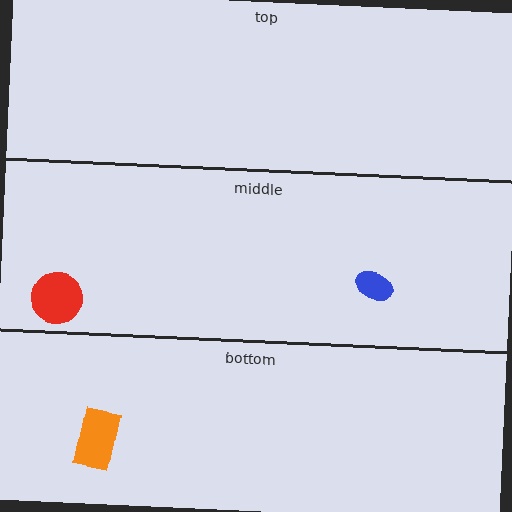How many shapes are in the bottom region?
1.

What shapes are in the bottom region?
The orange rectangle.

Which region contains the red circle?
The middle region.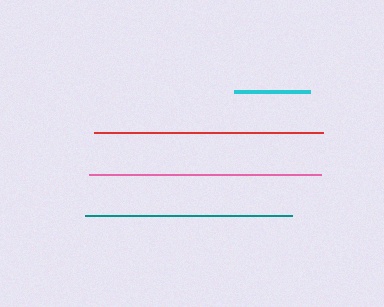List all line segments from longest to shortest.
From longest to shortest: pink, red, teal, cyan.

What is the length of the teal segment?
The teal segment is approximately 207 pixels long.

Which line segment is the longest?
The pink line is the longest at approximately 232 pixels.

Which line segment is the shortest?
The cyan line is the shortest at approximately 76 pixels.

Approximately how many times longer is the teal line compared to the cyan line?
The teal line is approximately 2.7 times the length of the cyan line.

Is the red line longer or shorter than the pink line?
The pink line is longer than the red line.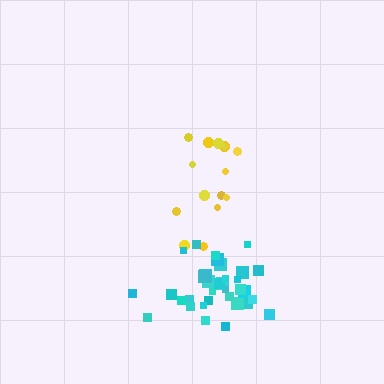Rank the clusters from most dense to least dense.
cyan, yellow.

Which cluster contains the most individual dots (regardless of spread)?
Cyan (34).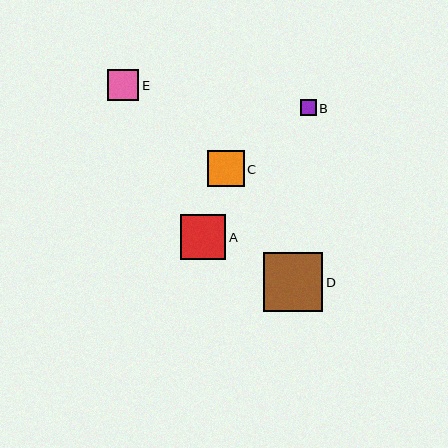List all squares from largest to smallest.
From largest to smallest: D, A, C, E, B.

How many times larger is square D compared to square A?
Square D is approximately 1.3 times the size of square A.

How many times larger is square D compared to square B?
Square D is approximately 3.7 times the size of square B.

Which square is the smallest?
Square B is the smallest with a size of approximately 16 pixels.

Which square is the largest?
Square D is the largest with a size of approximately 59 pixels.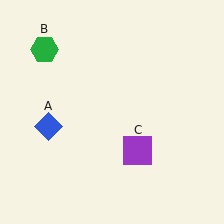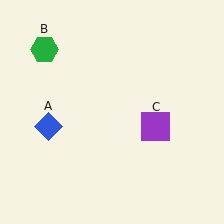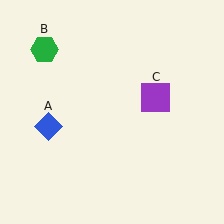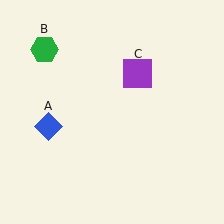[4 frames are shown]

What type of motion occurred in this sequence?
The purple square (object C) rotated counterclockwise around the center of the scene.